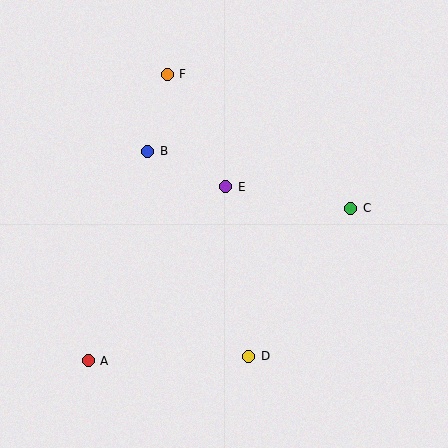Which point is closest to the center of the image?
Point E at (226, 187) is closest to the center.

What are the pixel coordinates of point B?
Point B is at (148, 151).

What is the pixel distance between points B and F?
The distance between B and F is 79 pixels.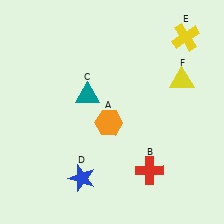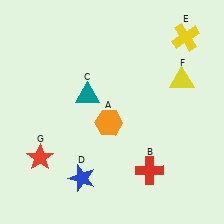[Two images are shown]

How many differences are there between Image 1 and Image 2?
There is 1 difference between the two images.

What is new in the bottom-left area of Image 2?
A red star (G) was added in the bottom-left area of Image 2.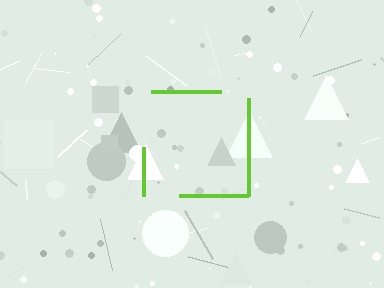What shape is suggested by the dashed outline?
The dashed outline suggests a square.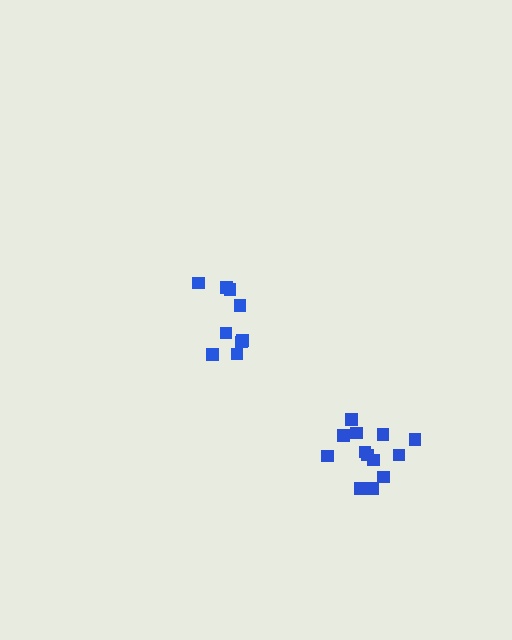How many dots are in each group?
Group 1: 9 dots, Group 2: 13 dots (22 total).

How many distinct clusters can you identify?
There are 2 distinct clusters.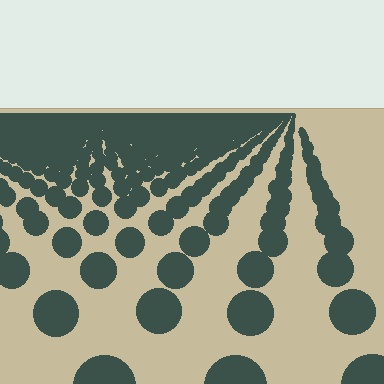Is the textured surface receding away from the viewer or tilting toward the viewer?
The surface is receding away from the viewer. Texture elements get smaller and denser toward the top.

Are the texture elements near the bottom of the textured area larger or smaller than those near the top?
Larger. Near the bottom, elements are closer to the viewer and appear at a bigger on-screen size.